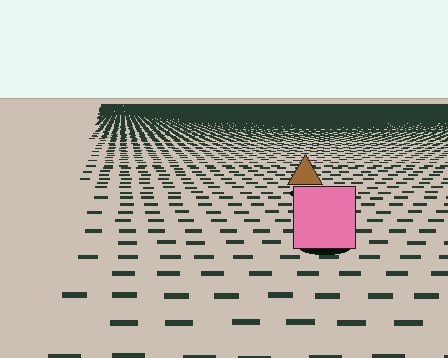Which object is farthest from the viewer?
The brown triangle is farthest from the viewer. It appears smaller and the ground texture around it is denser.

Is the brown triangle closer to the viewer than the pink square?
No. The pink square is closer — you can tell from the texture gradient: the ground texture is coarser near it.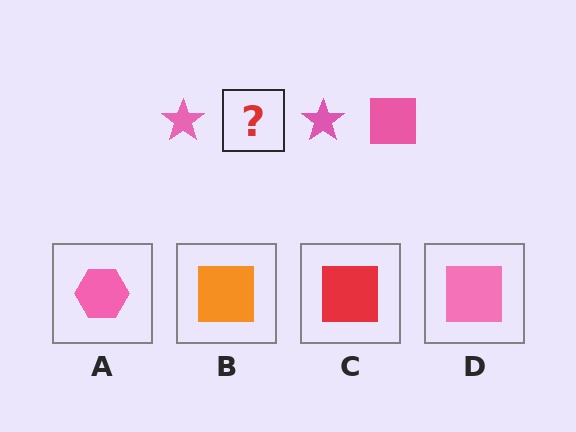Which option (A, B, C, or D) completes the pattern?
D.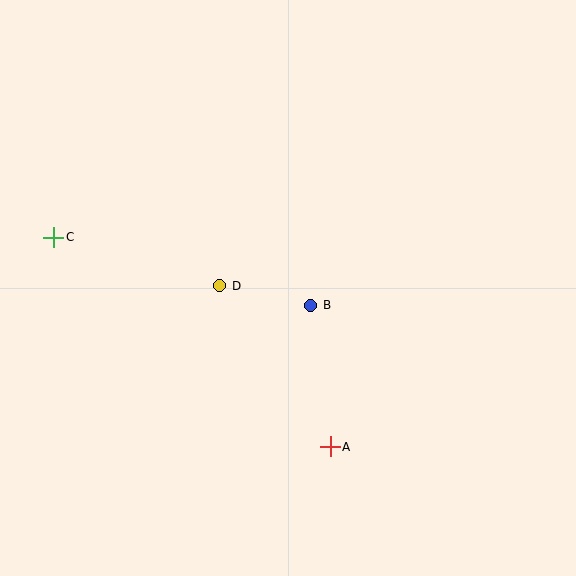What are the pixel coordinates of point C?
Point C is at (54, 237).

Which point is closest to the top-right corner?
Point B is closest to the top-right corner.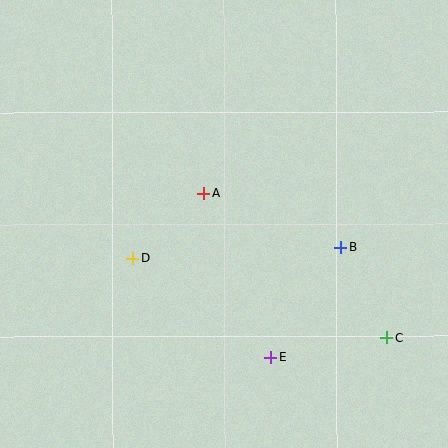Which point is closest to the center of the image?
Point A at (204, 193) is closest to the center.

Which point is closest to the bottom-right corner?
Point C is closest to the bottom-right corner.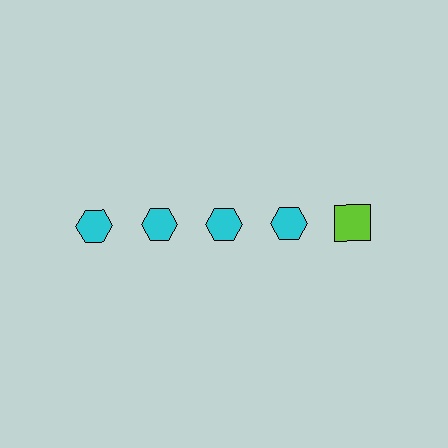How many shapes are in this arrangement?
There are 5 shapes arranged in a grid pattern.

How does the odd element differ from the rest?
It differs in both color (lime instead of cyan) and shape (square instead of hexagon).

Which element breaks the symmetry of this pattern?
The lime square in the top row, rightmost column breaks the symmetry. All other shapes are cyan hexagons.